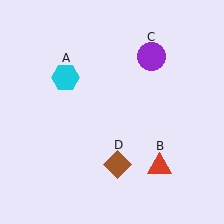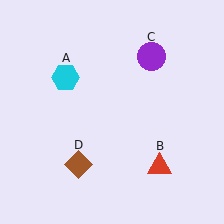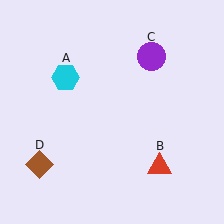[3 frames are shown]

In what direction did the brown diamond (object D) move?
The brown diamond (object D) moved left.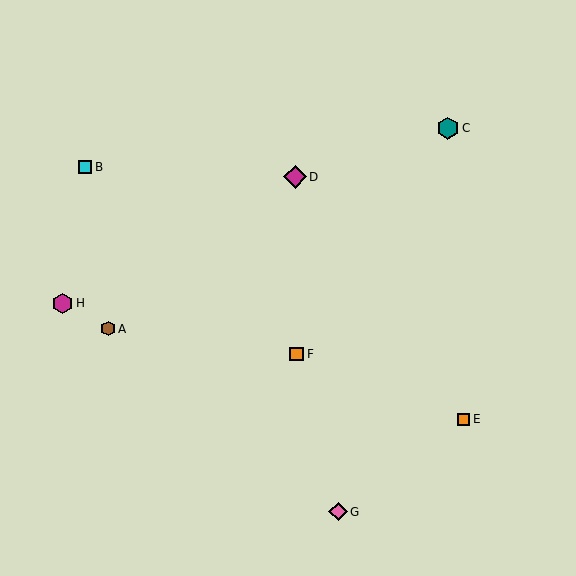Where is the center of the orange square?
The center of the orange square is at (297, 354).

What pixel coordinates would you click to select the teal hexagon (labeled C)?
Click at (448, 128) to select the teal hexagon C.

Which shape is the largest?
The magenta diamond (labeled D) is the largest.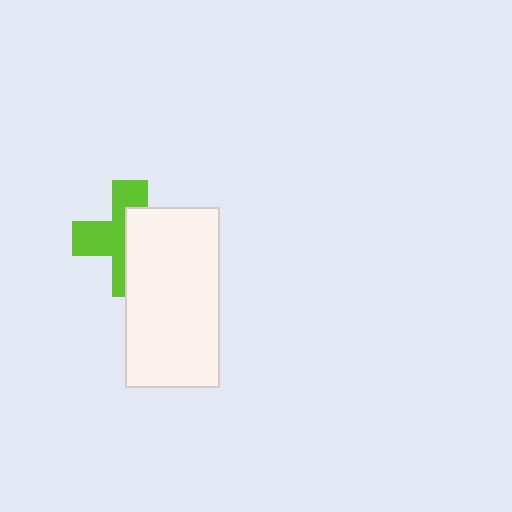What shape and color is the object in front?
The object in front is a white rectangle.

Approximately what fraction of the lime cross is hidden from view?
Roughly 48% of the lime cross is hidden behind the white rectangle.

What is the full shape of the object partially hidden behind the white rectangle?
The partially hidden object is a lime cross.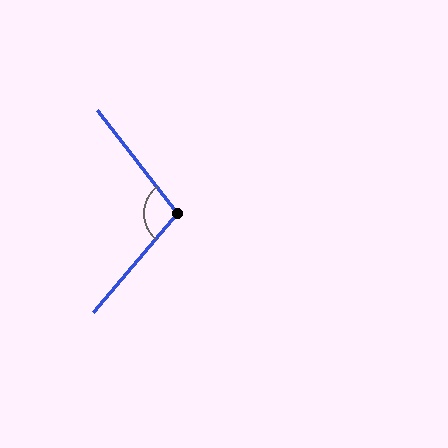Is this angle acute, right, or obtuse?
It is obtuse.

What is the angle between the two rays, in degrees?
Approximately 102 degrees.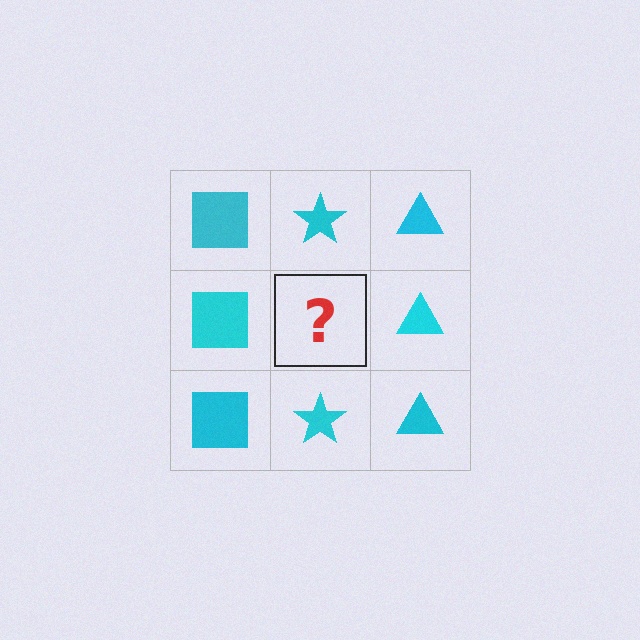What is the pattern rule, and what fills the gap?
The rule is that each column has a consistent shape. The gap should be filled with a cyan star.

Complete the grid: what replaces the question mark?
The question mark should be replaced with a cyan star.